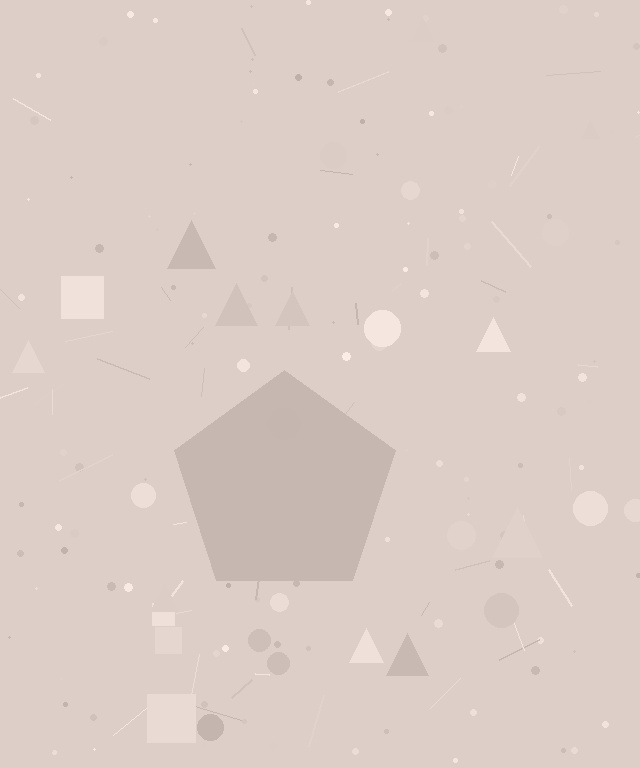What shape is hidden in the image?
A pentagon is hidden in the image.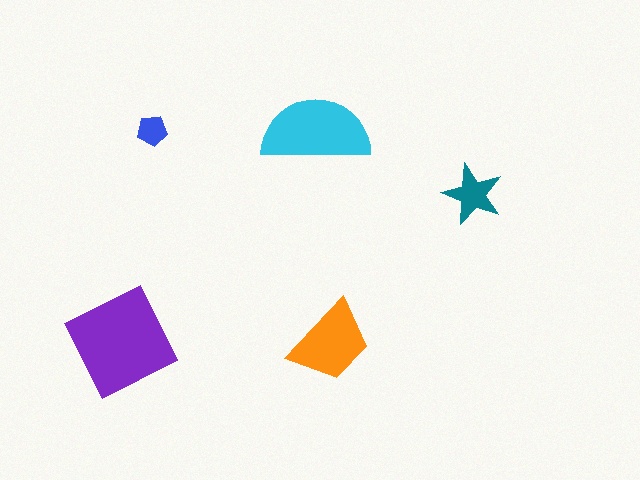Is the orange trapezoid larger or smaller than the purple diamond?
Smaller.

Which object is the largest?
The purple diamond.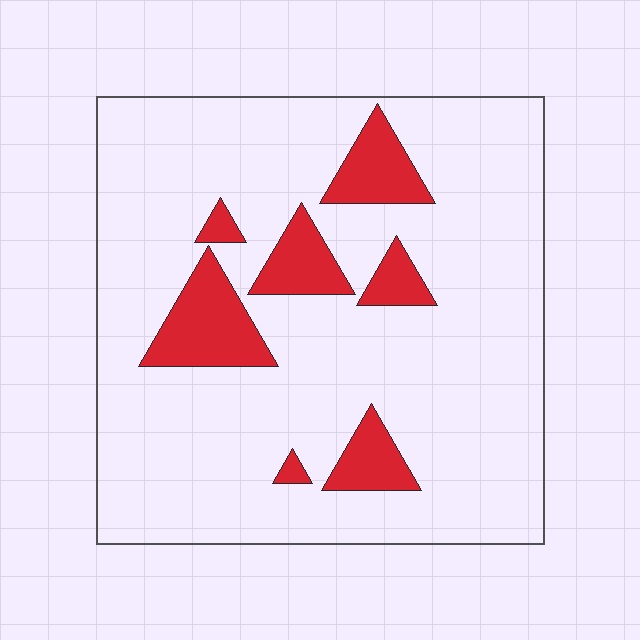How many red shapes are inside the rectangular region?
7.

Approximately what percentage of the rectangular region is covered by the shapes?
Approximately 15%.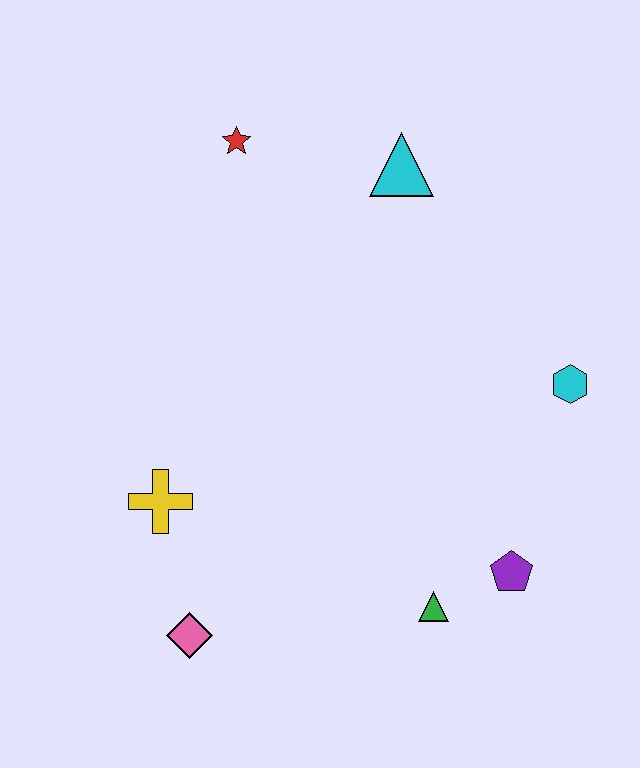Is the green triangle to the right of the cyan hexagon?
No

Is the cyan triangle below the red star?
Yes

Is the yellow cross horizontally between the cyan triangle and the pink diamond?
No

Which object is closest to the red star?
The cyan triangle is closest to the red star.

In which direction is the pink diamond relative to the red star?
The pink diamond is below the red star.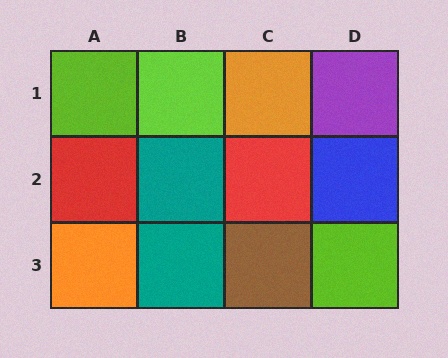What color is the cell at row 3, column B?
Teal.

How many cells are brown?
1 cell is brown.